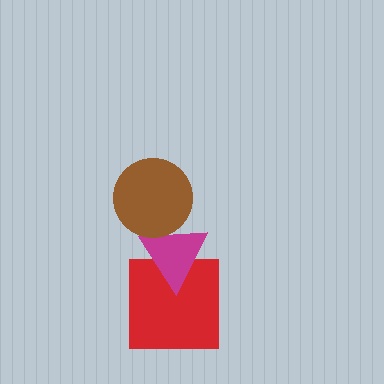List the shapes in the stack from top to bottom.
From top to bottom: the brown circle, the magenta triangle, the red square.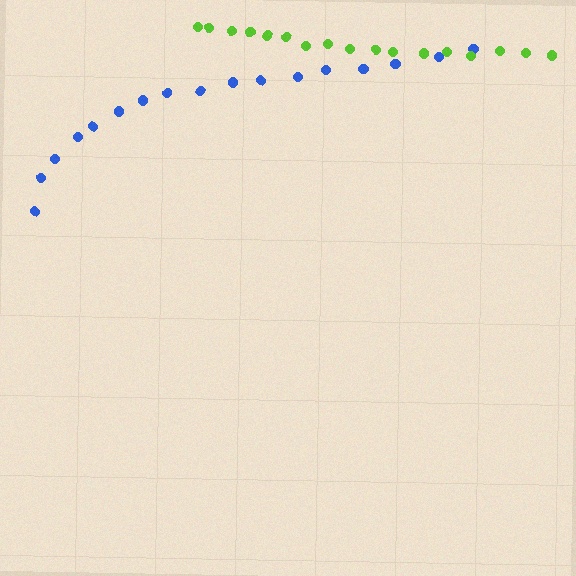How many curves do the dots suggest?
There are 2 distinct paths.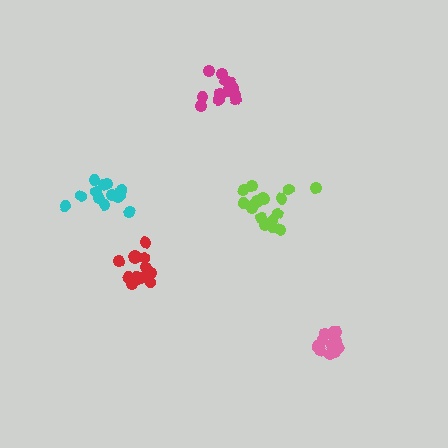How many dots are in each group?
Group 1: 14 dots, Group 2: 12 dots, Group 3: 18 dots, Group 4: 14 dots, Group 5: 13 dots (71 total).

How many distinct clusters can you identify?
There are 5 distinct clusters.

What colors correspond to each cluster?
The clusters are colored: red, pink, lime, cyan, magenta.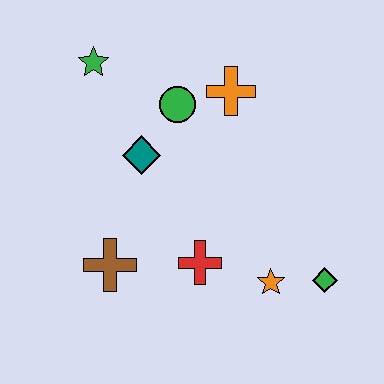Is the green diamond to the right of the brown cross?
Yes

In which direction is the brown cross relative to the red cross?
The brown cross is to the left of the red cross.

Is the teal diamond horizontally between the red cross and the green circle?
No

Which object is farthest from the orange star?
The green star is farthest from the orange star.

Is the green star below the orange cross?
No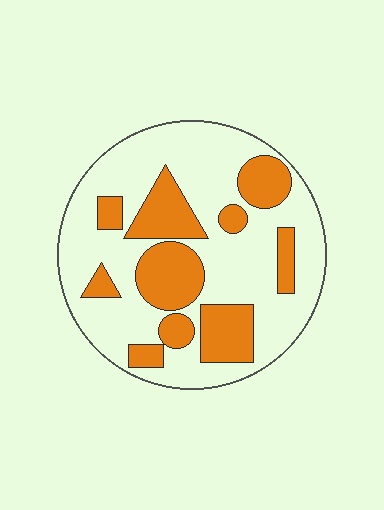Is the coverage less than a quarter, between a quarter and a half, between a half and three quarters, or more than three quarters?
Between a quarter and a half.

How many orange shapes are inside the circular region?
10.